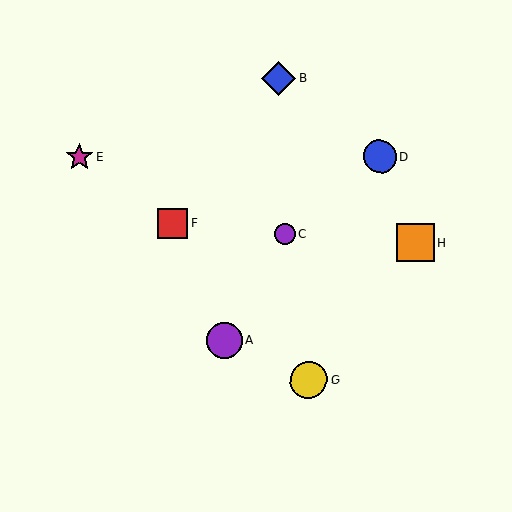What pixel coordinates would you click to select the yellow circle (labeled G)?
Click at (308, 381) to select the yellow circle G.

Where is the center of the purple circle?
The center of the purple circle is at (285, 234).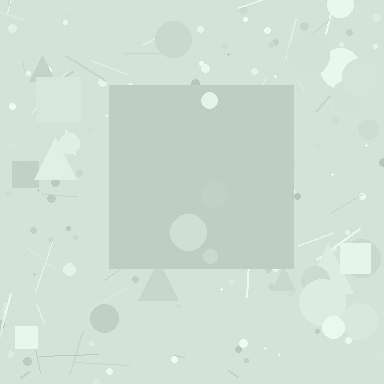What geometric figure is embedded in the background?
A square is embedded in the background.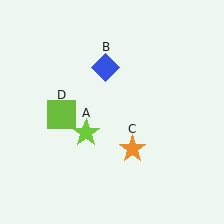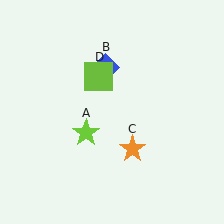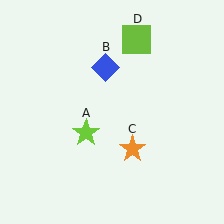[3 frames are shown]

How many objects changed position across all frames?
1 object changed position: lime square (object D).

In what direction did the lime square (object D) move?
The lime square (object D) moved up and to the right.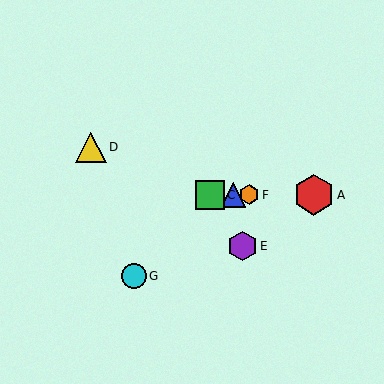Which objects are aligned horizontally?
Objects A, B, C, F are aligned horizontally.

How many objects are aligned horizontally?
4 objects (A, B, C, F) are aligned horizontally.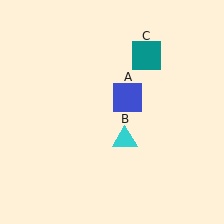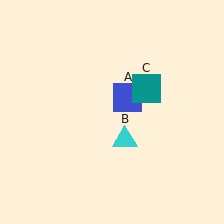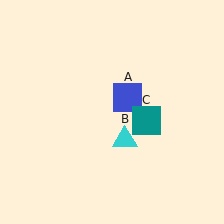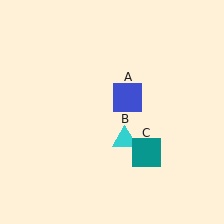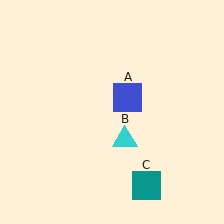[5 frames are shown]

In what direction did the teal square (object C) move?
The teal square (object C) moved down.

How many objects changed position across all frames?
1 object changed position: teal square (object C).